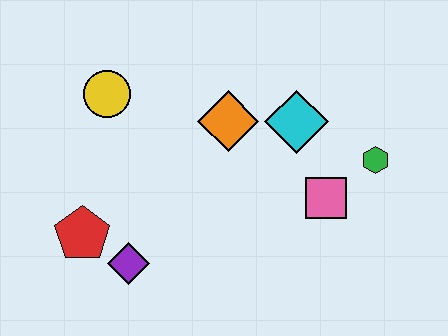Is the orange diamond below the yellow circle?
Yes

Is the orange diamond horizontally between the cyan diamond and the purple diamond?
Yes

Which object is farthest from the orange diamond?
The red pentagon is farthest from the orange diamond.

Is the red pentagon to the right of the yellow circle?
No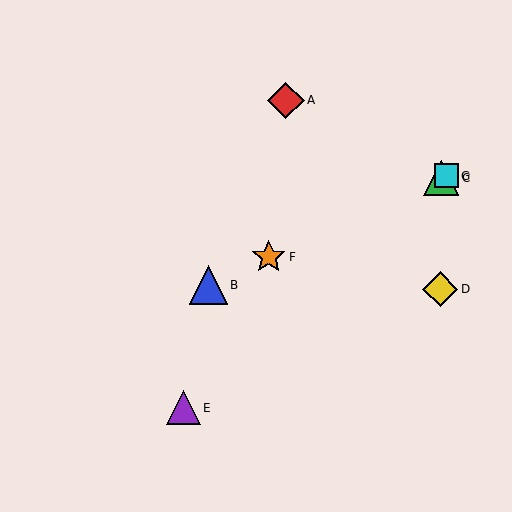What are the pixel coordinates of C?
Object C is at (441, 178).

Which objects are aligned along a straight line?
Objects B, C, F, G are aligned along a straight line.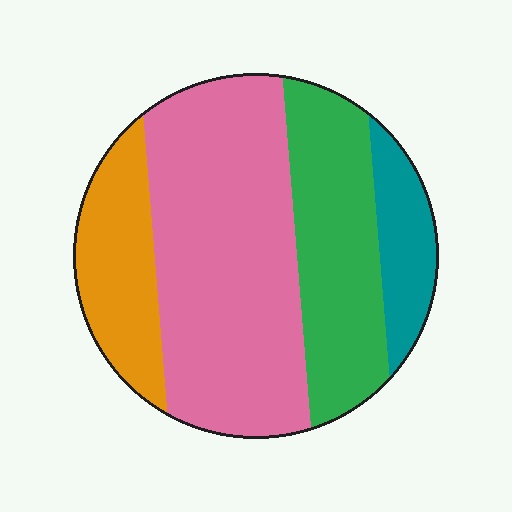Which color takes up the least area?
Teal, at roughly 10%.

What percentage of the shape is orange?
Orange covers about 15% of the shape.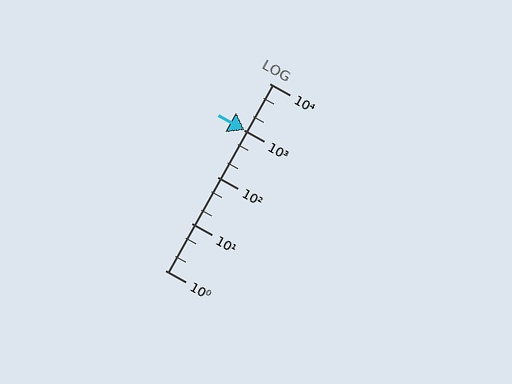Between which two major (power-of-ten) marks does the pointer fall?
The pointer is between 1000 and 10000.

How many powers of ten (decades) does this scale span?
The scale spans 4 decades, from 1 to 10000.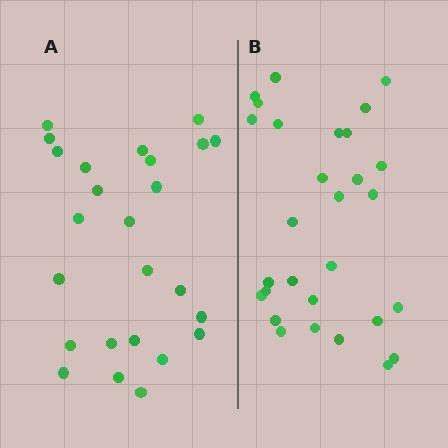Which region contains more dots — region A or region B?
Region B (the right region) has more dots.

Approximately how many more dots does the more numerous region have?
Region B has about 4 more dots than region A.